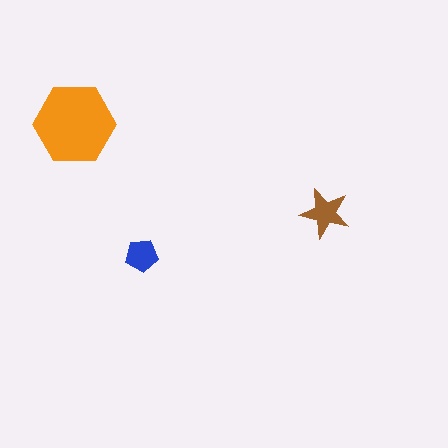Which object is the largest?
The orange hexagon.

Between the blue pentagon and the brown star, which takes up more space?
The brown star.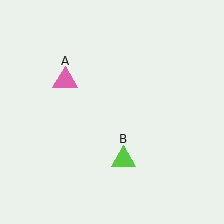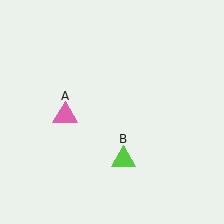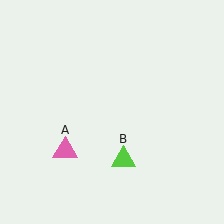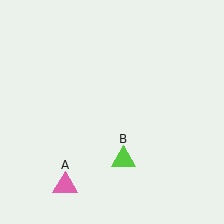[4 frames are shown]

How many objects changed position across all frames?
1 object changed position: pink triangle (object A).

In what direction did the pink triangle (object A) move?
The pink triangle (object A) moved down.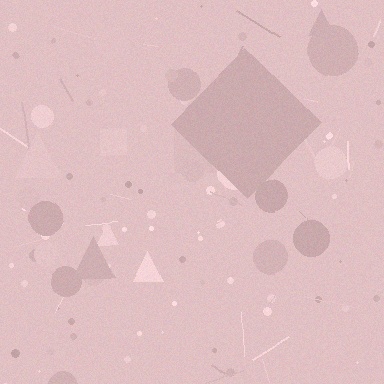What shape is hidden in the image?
A diamond is hidden in the image.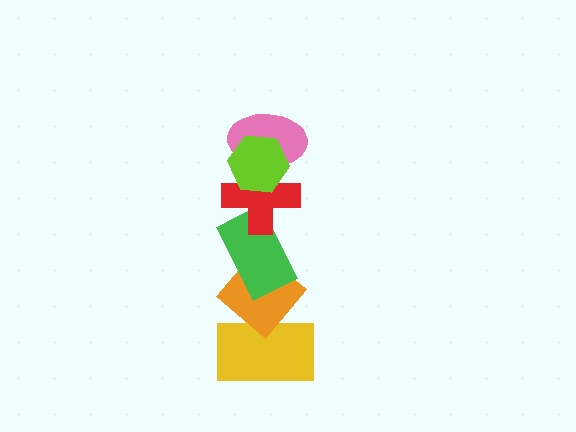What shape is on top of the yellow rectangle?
The orange diamond is on top of the yellow rectangle.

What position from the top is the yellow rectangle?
The yellow rectangle is 6th from the top.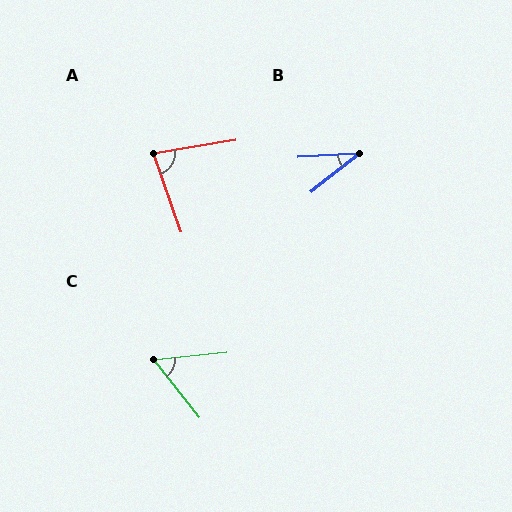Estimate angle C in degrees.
Approximately 57 degrees.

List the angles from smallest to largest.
B (35°), C (57°), A (80°).